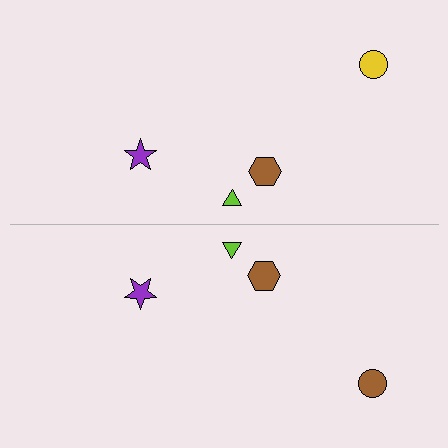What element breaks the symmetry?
The brown circle on the bottom side breaks the symmetry — its mirror counterpart is yellow.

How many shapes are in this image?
There are 8 shapes in this image.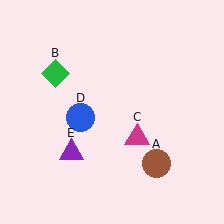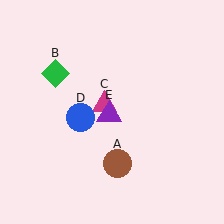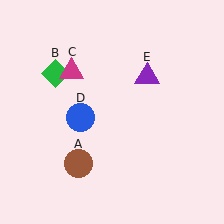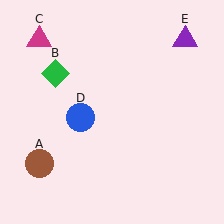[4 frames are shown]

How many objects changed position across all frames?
3 objects changed position: brown circle (object A), magenta triangle (object C), purple triangle (object E).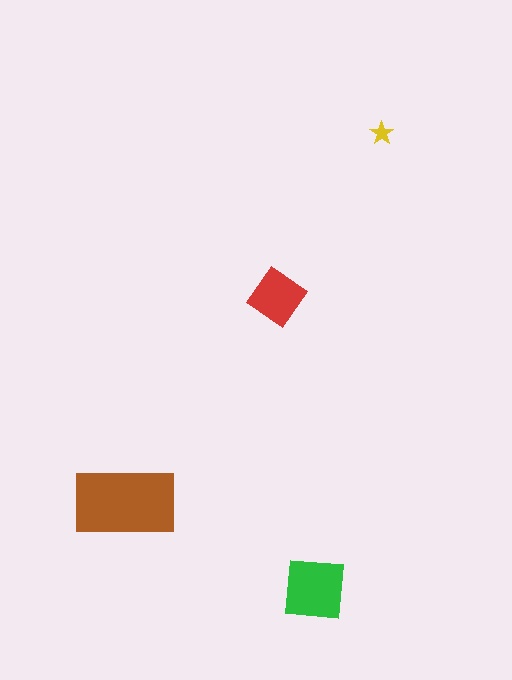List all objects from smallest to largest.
The yellow star, the red diamond, the green square, the brown rectangle.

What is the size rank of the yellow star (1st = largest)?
4th.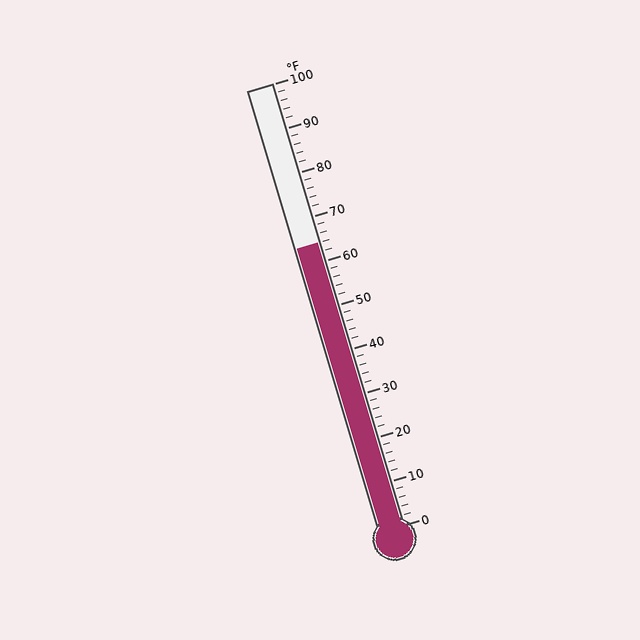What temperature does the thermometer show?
The thermometer shows approximately 64°F.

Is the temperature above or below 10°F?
The temperature is above 10°F.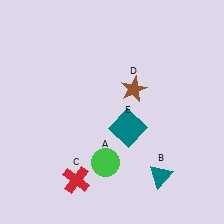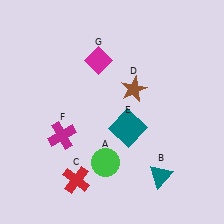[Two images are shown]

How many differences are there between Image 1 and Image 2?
There are 2 differences between the two images.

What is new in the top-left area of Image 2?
A magenta diamond (G) was added in the top-left area of Image 2.